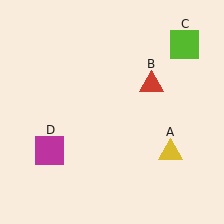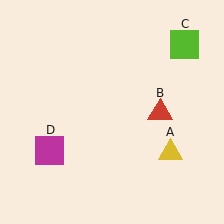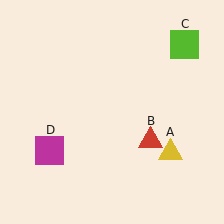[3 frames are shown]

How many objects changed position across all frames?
1 object changed position: red triangle (object B).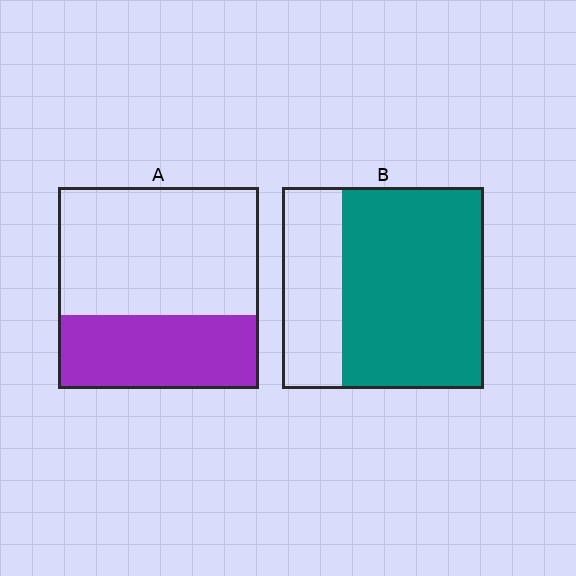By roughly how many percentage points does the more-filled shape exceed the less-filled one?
By roughly 35 percentage points (B over A).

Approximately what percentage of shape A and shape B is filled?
A is approximately 35% and B is approximately 70%.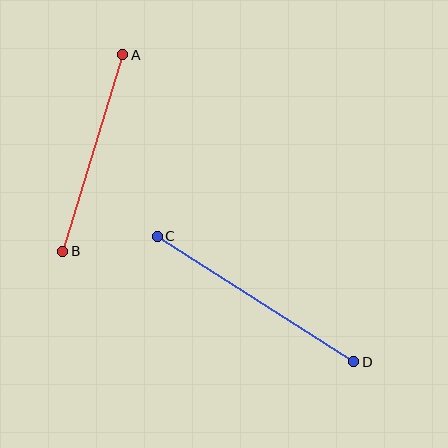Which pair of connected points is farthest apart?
Points C and D are farthest apart.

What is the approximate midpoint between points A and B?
The midpoint is at approximately (93, 153) pixels.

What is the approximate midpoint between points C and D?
The midpoint is at approximately (255, 299) pixels.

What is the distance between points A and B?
The distance is approximately 206 pixels.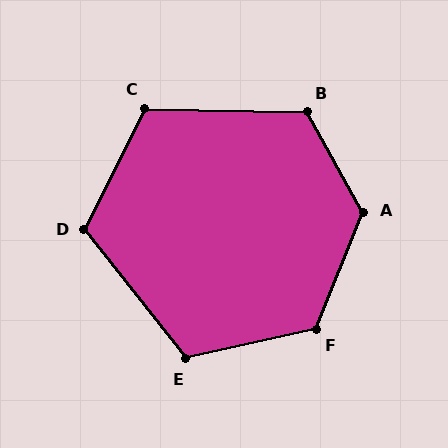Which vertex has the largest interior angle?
A, at approximately 129 degrees.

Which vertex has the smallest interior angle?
D, at approximately 115 degrees.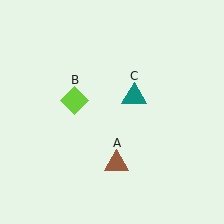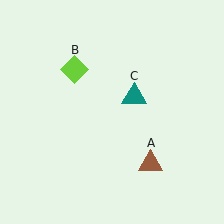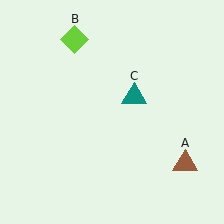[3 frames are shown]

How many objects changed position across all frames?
2 objects changed position: brown triangle (object A), lime diamond (object B).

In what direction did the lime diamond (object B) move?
The lime diamond (object B) moved up.